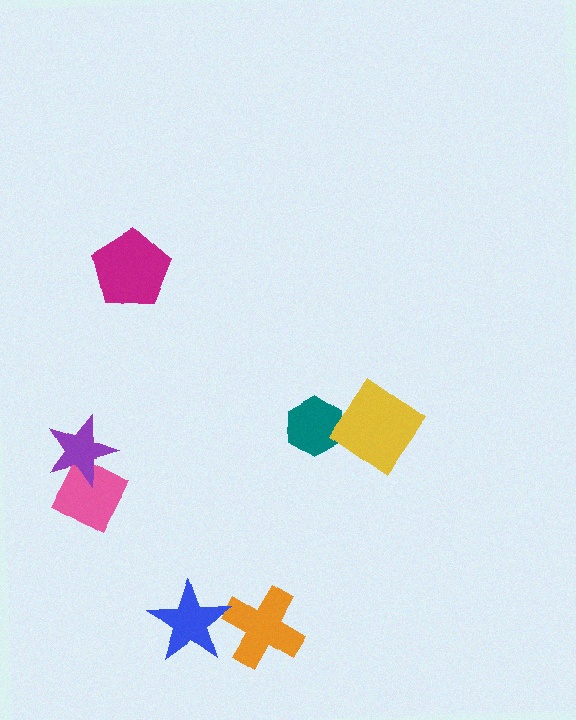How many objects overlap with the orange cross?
1 object overlaps with the orange cross.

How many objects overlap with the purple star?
1 object overlaps with the purple star.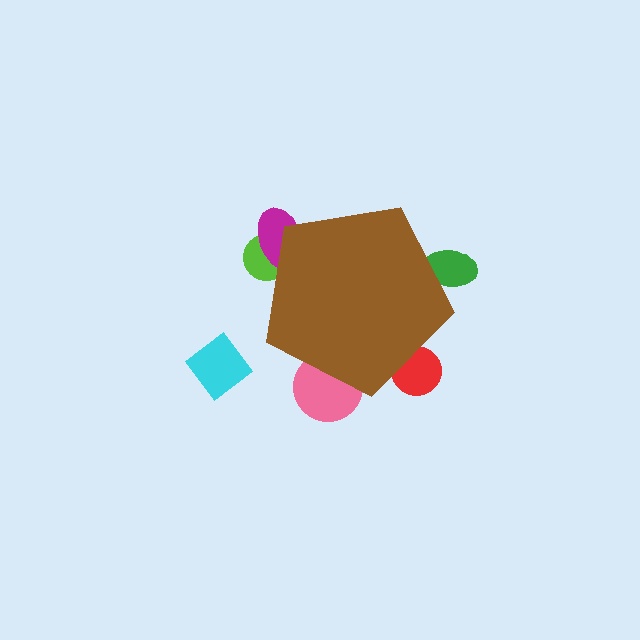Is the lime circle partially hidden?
Yes, the lime circle is partially hidden behind the brown pentagon.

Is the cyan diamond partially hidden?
No, the cyan diamond is fully visible.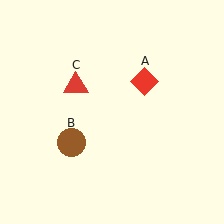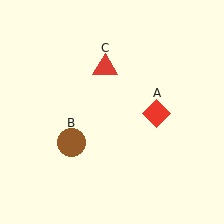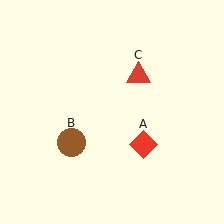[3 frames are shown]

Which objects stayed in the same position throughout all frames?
Brown circle (object B) remained stationary.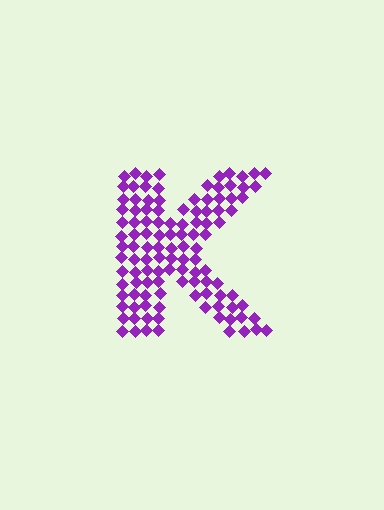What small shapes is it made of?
It is made of small diamonds.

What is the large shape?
The large shape is the letter K.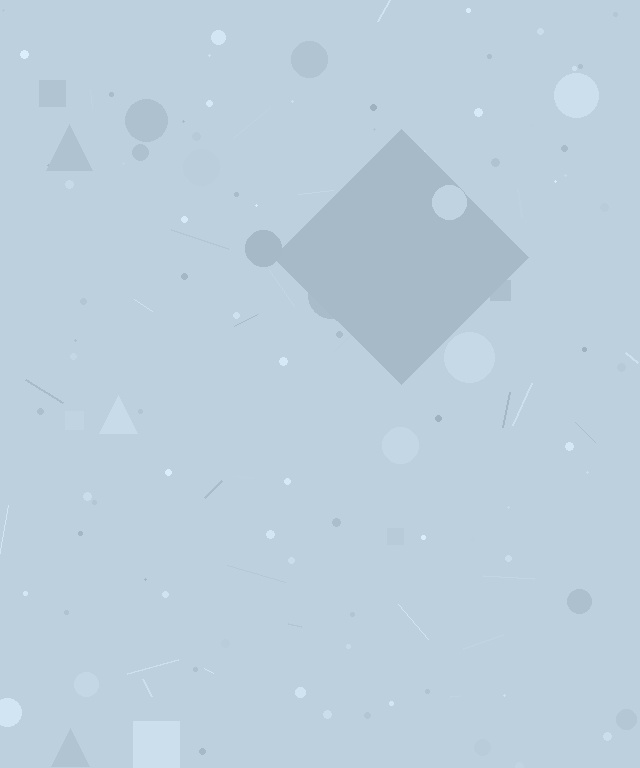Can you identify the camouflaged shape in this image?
The camouflaged shape is a diamond.